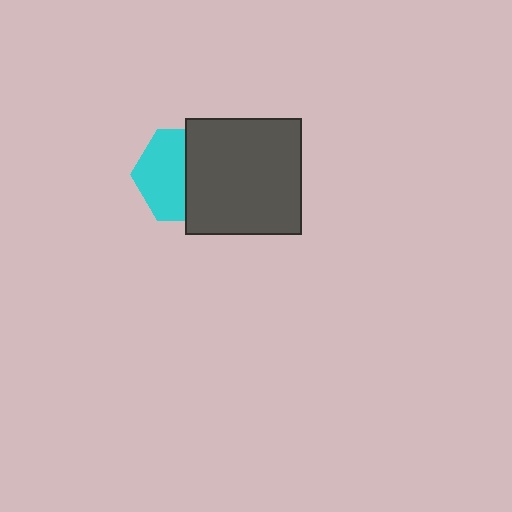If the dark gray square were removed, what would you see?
You would see the complete cyan hexagon.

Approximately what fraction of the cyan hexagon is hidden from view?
Roughly 48% of the cyan hexagon is hidden behind the dark gray square.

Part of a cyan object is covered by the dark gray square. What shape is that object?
It is a hexagon.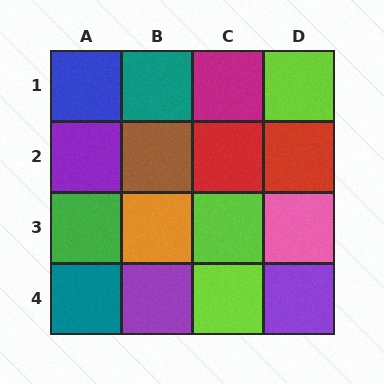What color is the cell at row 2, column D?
Red.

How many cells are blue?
1 cell is blue.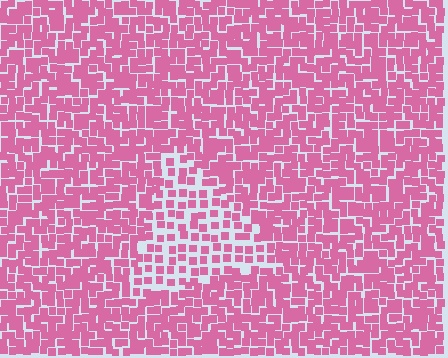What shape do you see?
I see a triangle.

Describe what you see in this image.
The image contains small pink elements arranged at two different densities. A triangle-shaped region is visible where the elements are less densely packed than the surrounding area.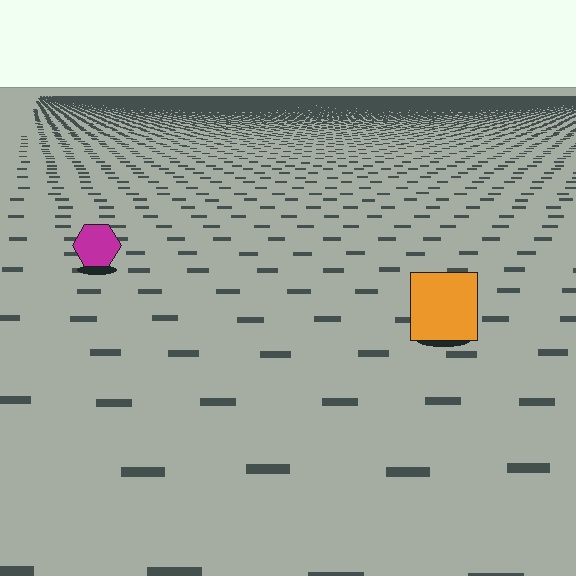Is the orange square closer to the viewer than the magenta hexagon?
Yes. The orange square is closer — you can tell from the texture gradient: the ground texture is coarser near it.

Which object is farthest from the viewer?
The magenta hexagon is farthest from the viewer. It appears smaller and the ground texture around it is denser.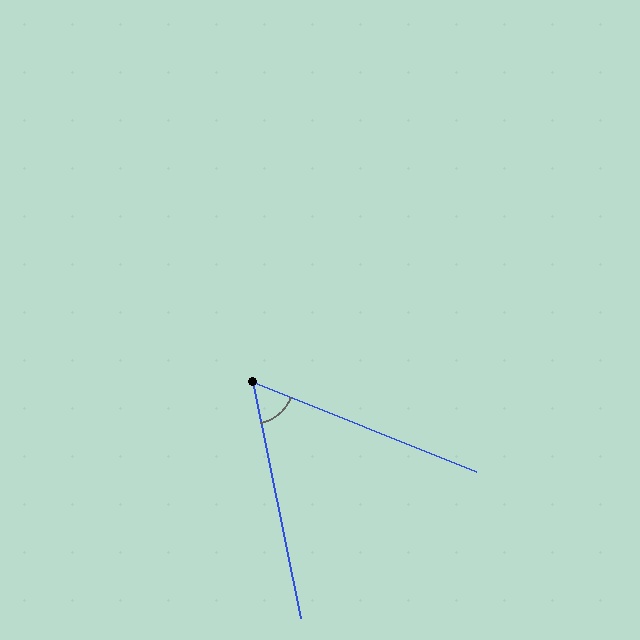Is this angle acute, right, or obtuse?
It is acute.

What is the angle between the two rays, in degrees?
Approximately 56 degrees.